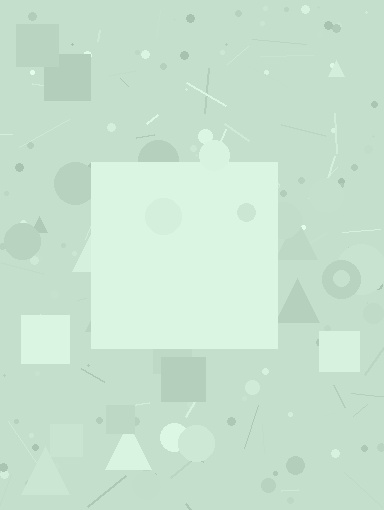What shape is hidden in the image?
A square is hidden in the image.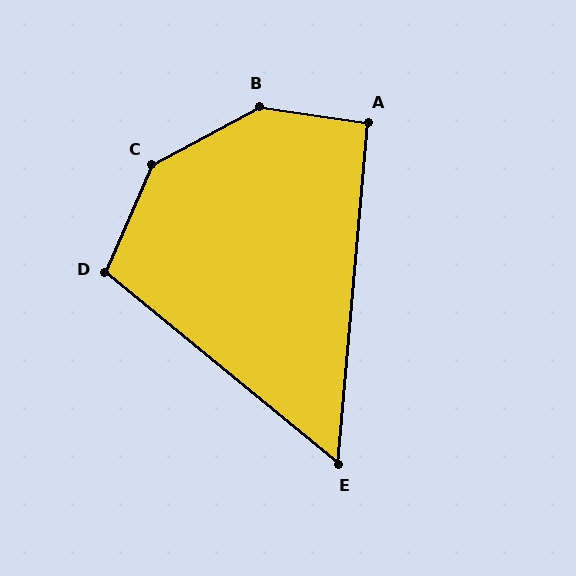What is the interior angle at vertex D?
Approximately 106 degrees (obtuse).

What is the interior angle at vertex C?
Approximately 142 degrees (obtuse).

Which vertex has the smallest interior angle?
E, at approximately 56 degrees.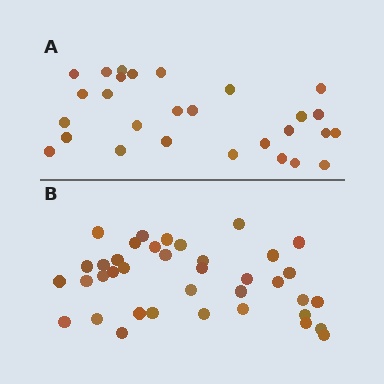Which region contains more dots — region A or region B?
Region B (the bottom region) has more dots.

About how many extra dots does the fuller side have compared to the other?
Region B has roughly 10 or so more dots than region A.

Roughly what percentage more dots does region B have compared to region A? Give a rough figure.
About 35% more.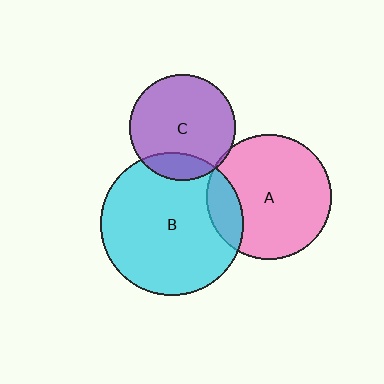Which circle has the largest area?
Circle B (cyan).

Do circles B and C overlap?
Yes.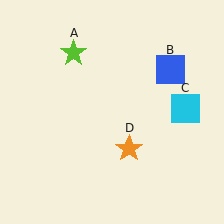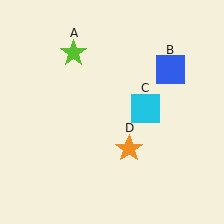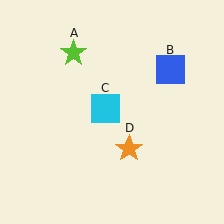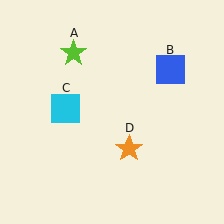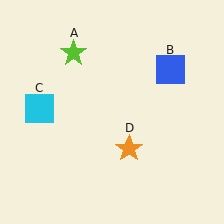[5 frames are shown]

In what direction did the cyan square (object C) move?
The cyan square (object C) moved left.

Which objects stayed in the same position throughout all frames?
Lime star (object A) and blue square (object B) and orange star (object D) remained stationary.